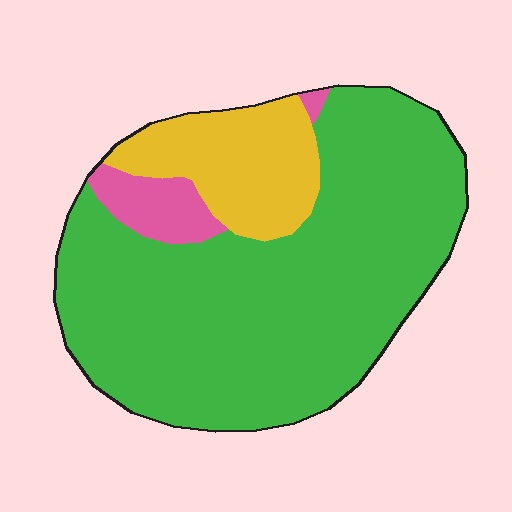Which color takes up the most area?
Green, at roughly 75%.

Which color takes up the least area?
Pink, at roughly 5%.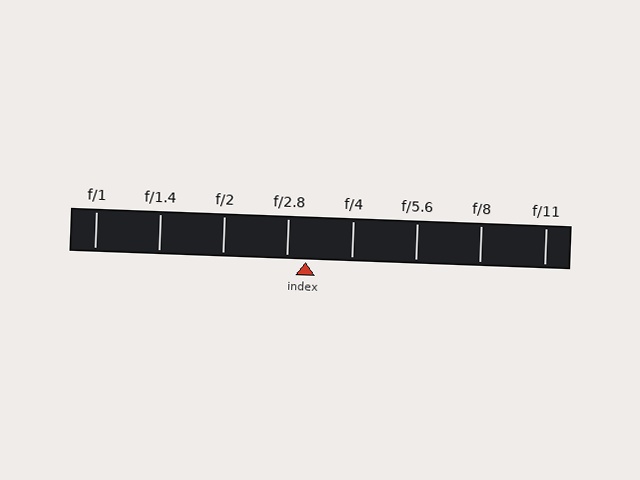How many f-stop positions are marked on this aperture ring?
There are 8 f-stop positions marked.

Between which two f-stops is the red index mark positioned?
The index mark is between f/2.8 and f/4.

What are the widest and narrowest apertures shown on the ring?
The widest aperture shown is f/1 and the narrowest is f/11.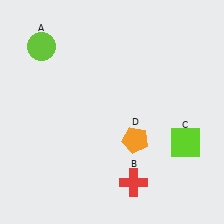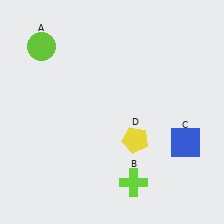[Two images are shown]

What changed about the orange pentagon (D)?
In Image 1, D is orange. In Image 2, it changed to yellow.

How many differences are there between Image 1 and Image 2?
There are 3 differences between the two images.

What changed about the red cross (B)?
In Image 1, B is red. In Image 2, it changed to lime.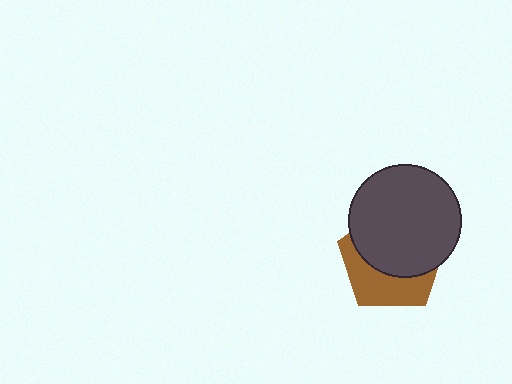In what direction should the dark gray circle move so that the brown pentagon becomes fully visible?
The dark gray circle should move up. That is the shortest direction to clear the overlap and leave the brown pentagon fully visible.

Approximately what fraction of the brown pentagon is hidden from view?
Roughly 60% of the brown pentagon is hidden behind the dark gray circle.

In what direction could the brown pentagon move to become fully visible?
The brown pentagon could move down. That would shift it out from behind the dark gray circle entirely.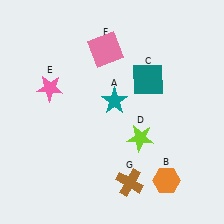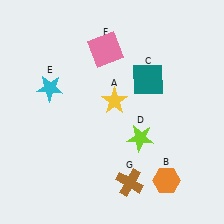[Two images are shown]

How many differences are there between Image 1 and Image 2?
There are 2 differences between the two images.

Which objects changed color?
A changed from teal to yellow. E changed from pink to cyan.